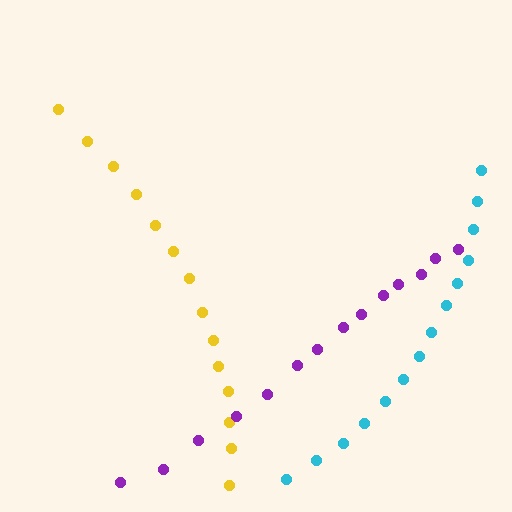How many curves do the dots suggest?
There are 3 distinct paths.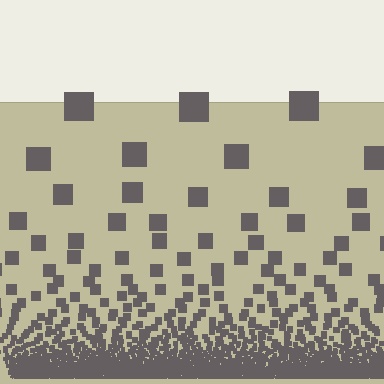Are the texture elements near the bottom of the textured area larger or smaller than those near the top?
Smaller. The gradient is inverted — elements near the bottom are smaller and denser.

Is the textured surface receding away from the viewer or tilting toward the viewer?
The surface appears to tilt toward the viewer. Texture elements get larger and sparser toward the top.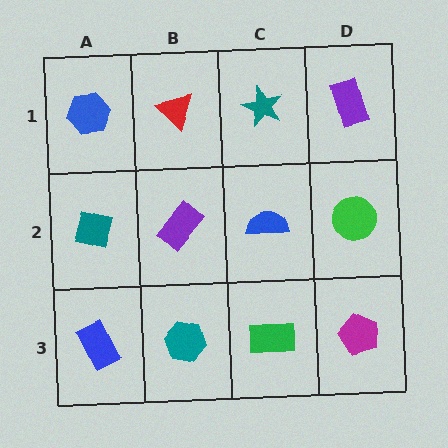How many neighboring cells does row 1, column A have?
2.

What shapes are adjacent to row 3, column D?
A green circle (row 2, column D), a green rectangle (row 3, column C).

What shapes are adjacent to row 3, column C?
A blue semicircle (row 2, column C), a teal hexagon (row 3, column B), a magenta pentagon (row 3, column D).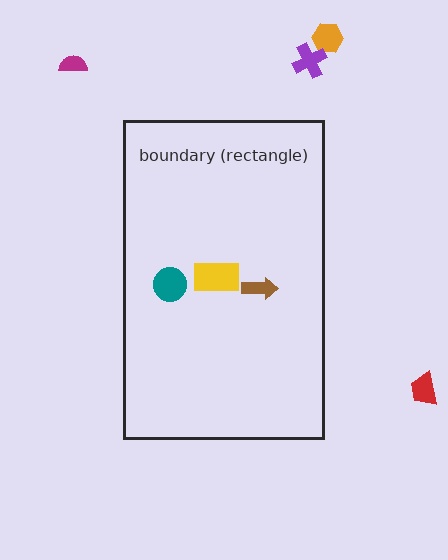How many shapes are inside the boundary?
3 inside, 4 outside.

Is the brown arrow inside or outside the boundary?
Inside.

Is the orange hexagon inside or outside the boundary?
Outside.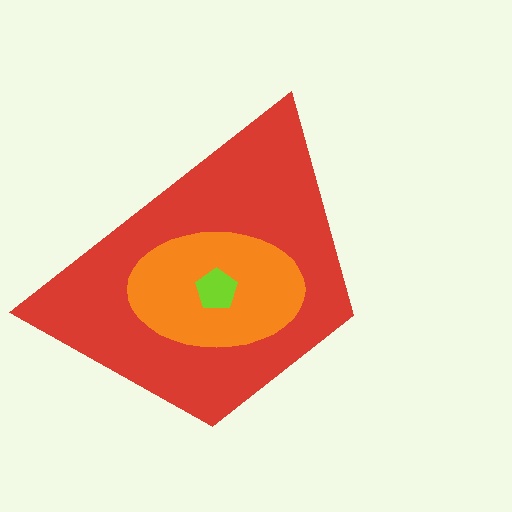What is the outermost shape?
The red trapezoid.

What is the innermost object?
The lime pentagon.